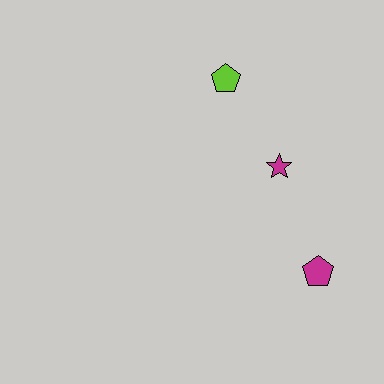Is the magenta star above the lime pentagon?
No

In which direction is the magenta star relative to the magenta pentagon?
The magenta star is above the magenta pentagon.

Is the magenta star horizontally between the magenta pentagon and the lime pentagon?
Yes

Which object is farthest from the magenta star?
The magenta pentagon is farthest from the magenta star.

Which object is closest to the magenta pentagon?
The magenta star is closest to the magenta pentagon.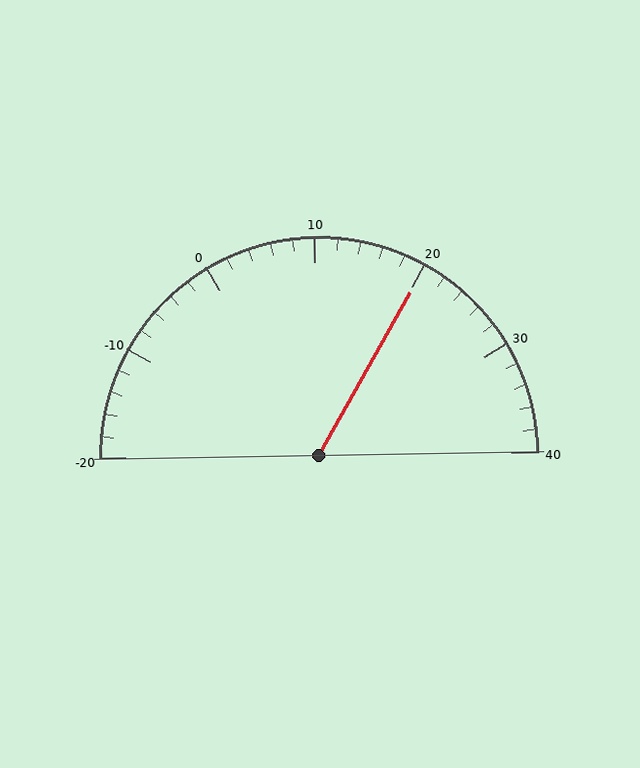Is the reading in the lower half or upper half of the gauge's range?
The reading is in the upper half of the range (-20 to 40).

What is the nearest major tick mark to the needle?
The nearest major tick mark is 20.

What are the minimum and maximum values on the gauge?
The gauge ranges from -20 to 40.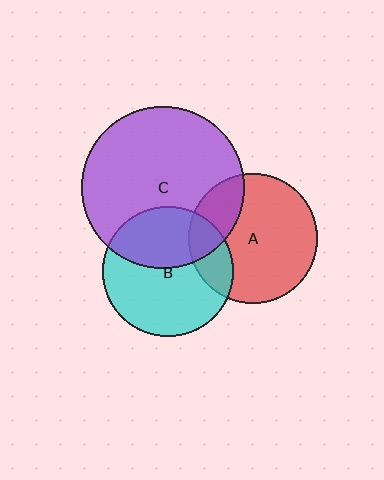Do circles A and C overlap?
Yes.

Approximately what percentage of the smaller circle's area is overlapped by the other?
Approximately 25%.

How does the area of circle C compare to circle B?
Approximately 1.5 times.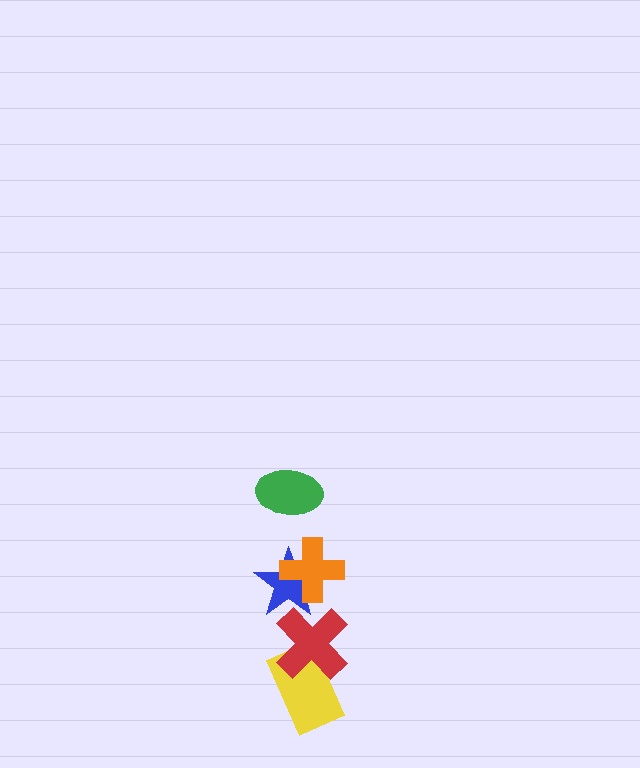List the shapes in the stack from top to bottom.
From top to bottom: the green ellipse, the orange cross, the blue star, the red cross, the yellow rectangle.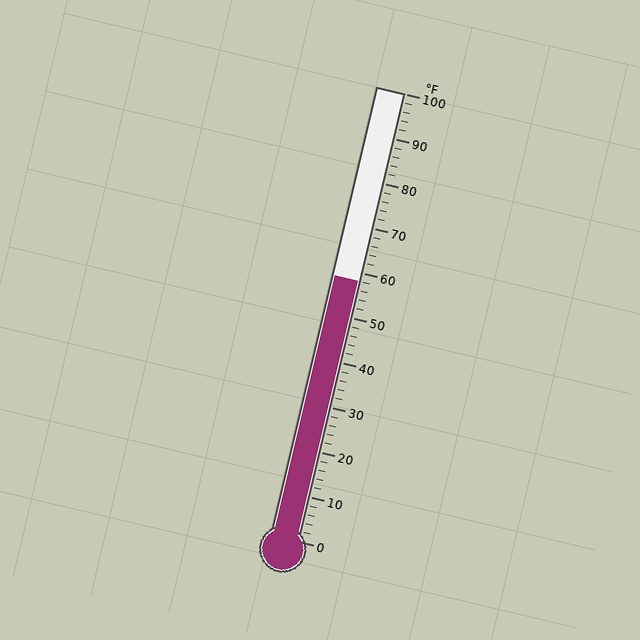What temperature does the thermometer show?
The thermometer shows approximately 58°F.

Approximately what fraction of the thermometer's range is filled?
The thermometer is filled to approximately 60% of its range.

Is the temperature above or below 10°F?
The temperature is above 10°F.